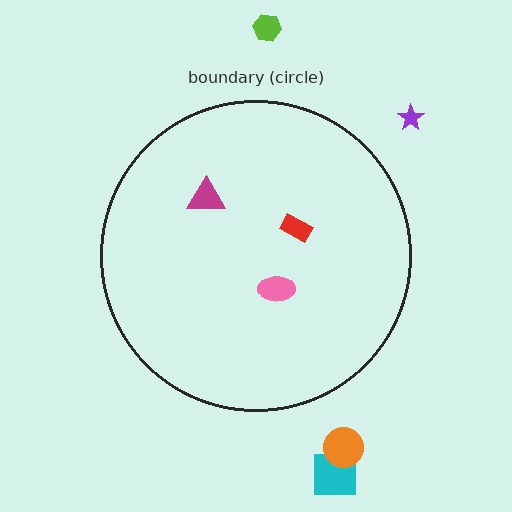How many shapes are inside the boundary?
3 inside, 4 outside.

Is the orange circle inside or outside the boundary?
Outside.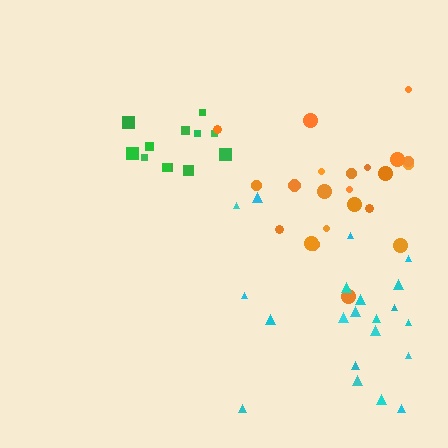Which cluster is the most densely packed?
Green.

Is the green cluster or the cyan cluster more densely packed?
Green.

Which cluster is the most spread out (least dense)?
Cyan.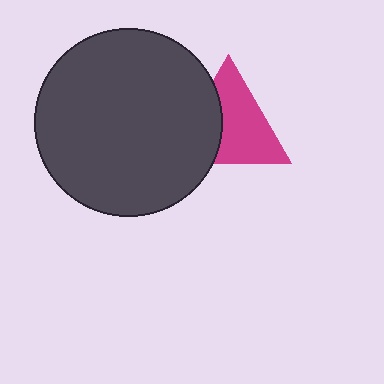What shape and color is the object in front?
The object in front is a dark gray circle.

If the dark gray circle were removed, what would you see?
You would see the complete magenta triangle.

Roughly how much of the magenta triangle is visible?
About half of it is visible (roughly 63%).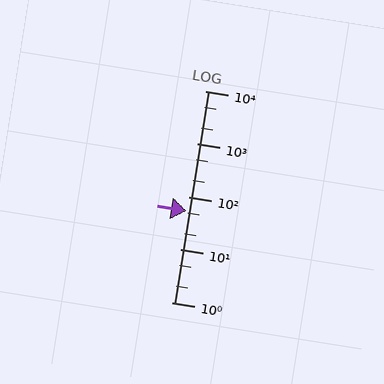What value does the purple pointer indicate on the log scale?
The pointer indicates approximately 53.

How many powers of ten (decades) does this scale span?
The scale spans 4 decades, from 1 to 10000.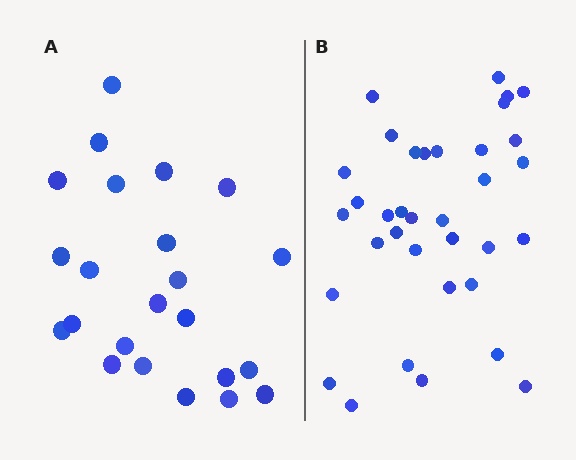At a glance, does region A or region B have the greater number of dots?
Region B (the right region) has more dots.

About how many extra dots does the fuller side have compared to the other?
Region B has roughly 12 or so more dots than region A.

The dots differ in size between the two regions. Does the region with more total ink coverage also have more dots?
No. Region A has more total ink coverage because its dots are larger, but region B actually contains more individual dots. Total area can be misleading — the number of items is what matters here.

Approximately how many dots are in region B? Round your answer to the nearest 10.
About 40 dots. (The exact count is 35, which rounds to 40.)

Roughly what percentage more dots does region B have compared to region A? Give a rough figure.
About 50% more.